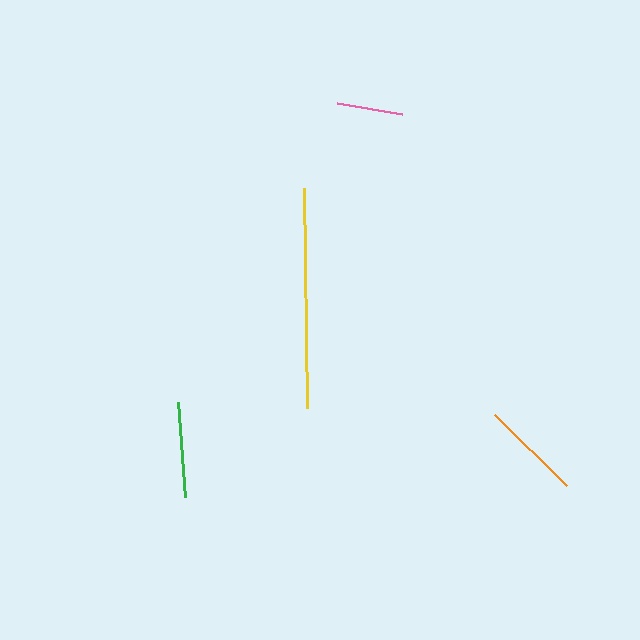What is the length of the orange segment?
The orange segment is approximately 102 pixels long.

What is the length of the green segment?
The green segment is approximately 95 pixels long.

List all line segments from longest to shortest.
From longest to shortest: yellow, orange, green, pink.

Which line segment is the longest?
The yellow line is the longest at approximately 220 pixels.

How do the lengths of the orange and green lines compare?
The orange and green lines are approximately the same length.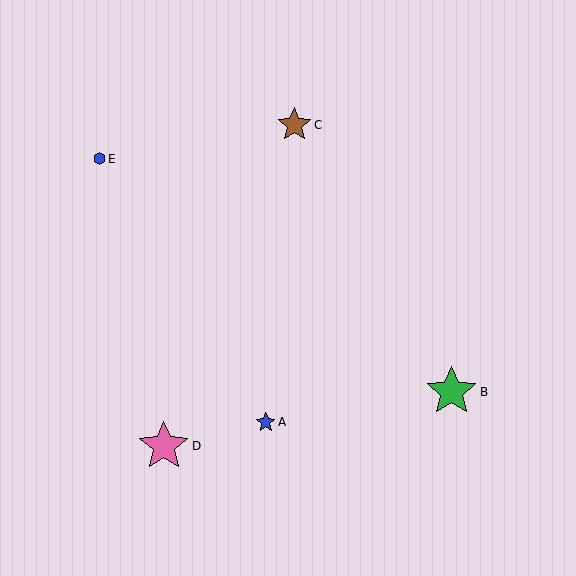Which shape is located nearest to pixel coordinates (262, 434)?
The blue star (labeled A) at (266, 422) is nearest to that location.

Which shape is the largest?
The green star (labeled B) is the largest.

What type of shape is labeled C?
Shape C is a brown star.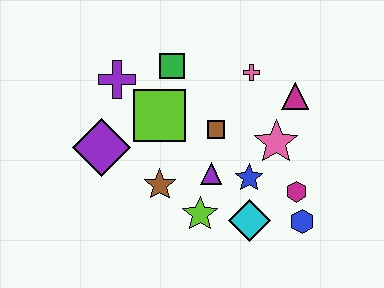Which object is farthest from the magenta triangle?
The purple diamond is farthest from the magenta triangle.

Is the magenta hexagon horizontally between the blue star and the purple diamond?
No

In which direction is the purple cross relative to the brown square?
The purple cross is to the left of the brown square.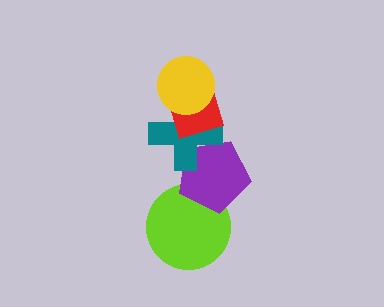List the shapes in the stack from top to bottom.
From top to bottom: the yellow circle, the red diamond, the teal cross, the purple pentagon, the lime circle.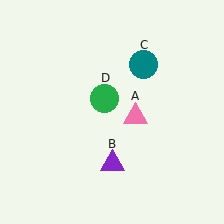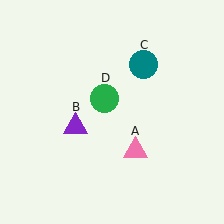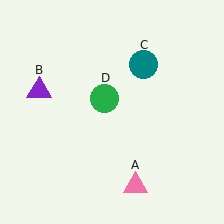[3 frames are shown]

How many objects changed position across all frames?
2 objects changed position: pink triangle (object A), purple triangle (object B).